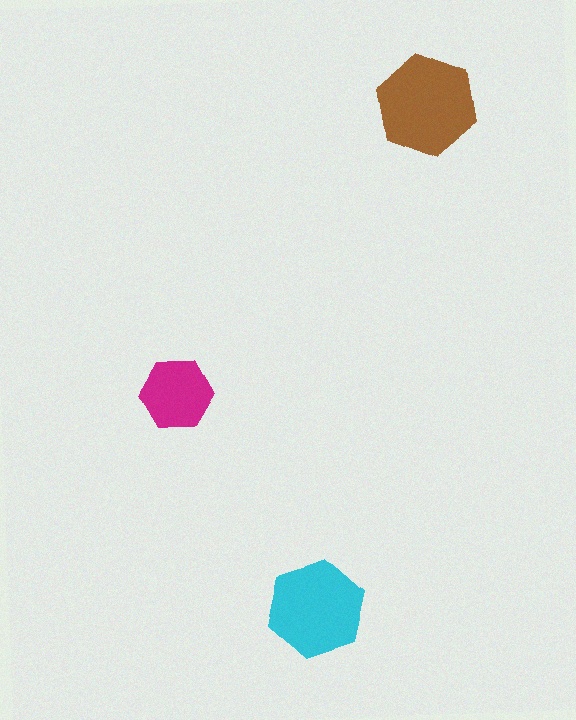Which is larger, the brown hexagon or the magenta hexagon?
The brown one.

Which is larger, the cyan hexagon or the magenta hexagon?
The cyan one.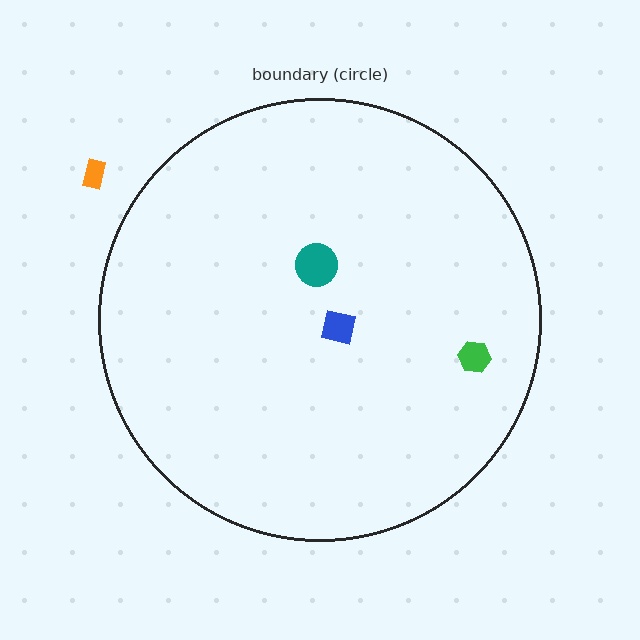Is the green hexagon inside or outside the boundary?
Inside.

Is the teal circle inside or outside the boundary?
Inside.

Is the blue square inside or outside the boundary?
Inside.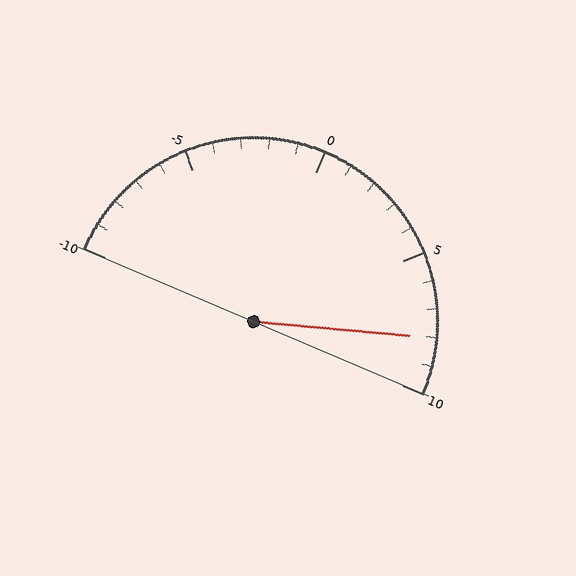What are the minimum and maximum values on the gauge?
The gauge ranges from -10 to 10.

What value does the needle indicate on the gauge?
The needle indicates approximately 8.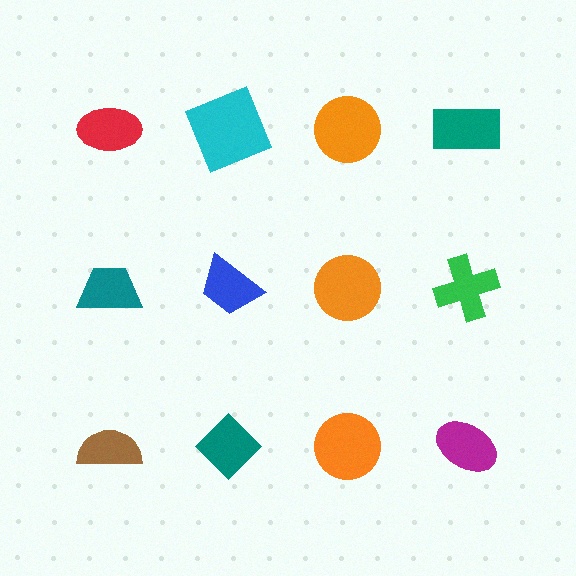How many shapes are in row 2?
4 shapes.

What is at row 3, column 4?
A magenta ellipse.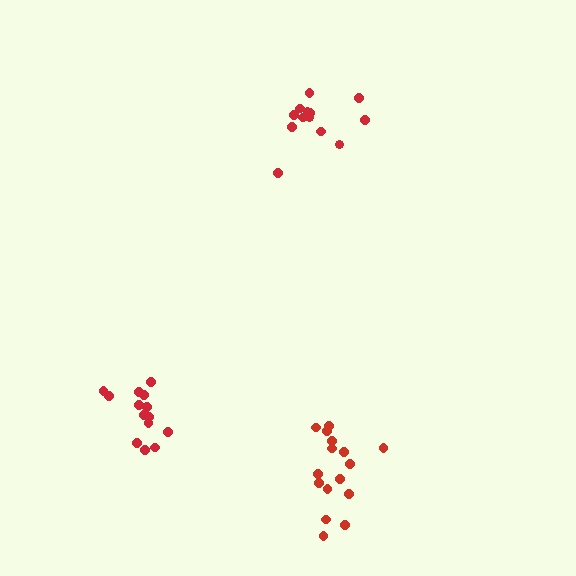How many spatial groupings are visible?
There are 3 spatial groupings.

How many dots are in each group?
Group 1: 16 dots, Group 2: 13 dots, Group 3: 14 dots (43 total).